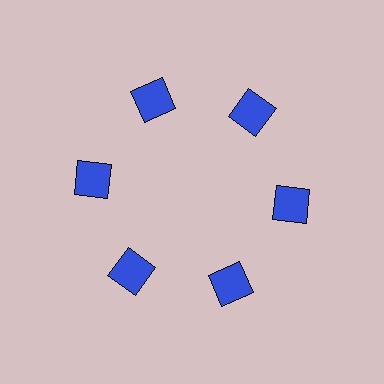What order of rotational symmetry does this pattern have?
This pattern has 6-fold rotational symmetry.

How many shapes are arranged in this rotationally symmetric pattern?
There are 6 shapes, arranged in 6 groups of 1.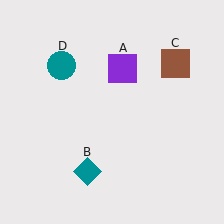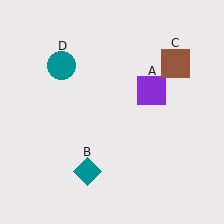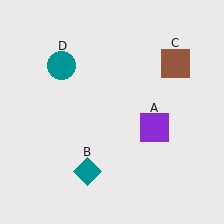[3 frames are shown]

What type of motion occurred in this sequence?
The purple square (object A) rotated clockwise around the center of the scene.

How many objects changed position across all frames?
1 object changed position: purple square (object A).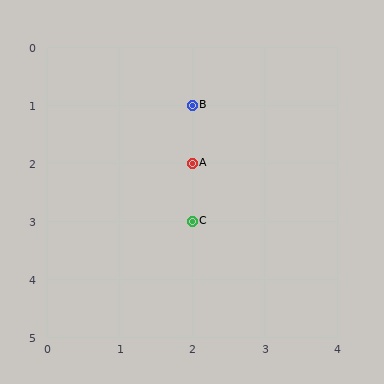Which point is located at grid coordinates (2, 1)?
Point B is at (2, 1).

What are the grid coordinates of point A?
Point A is at grid coordinates (2, 2).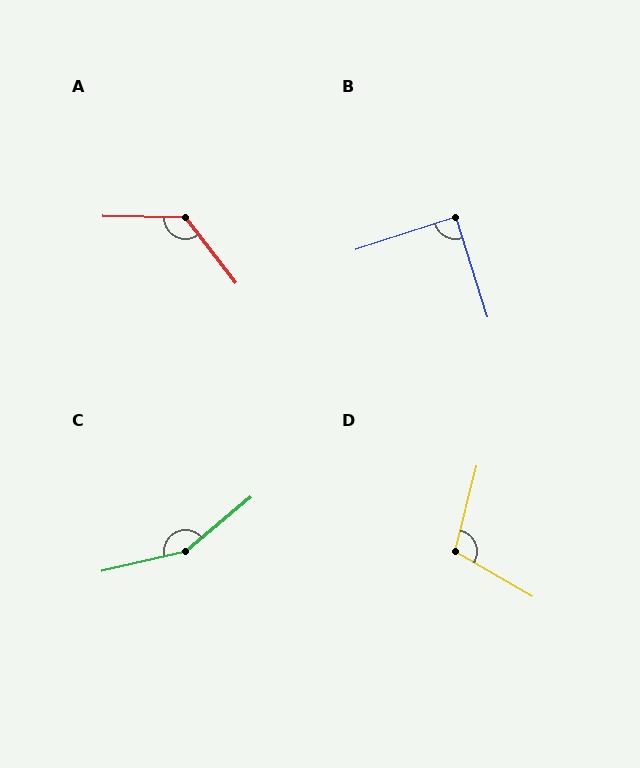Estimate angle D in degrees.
Approximately 106 degrees.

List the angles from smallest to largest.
B (90°), D (106°), A (129°), C (154°).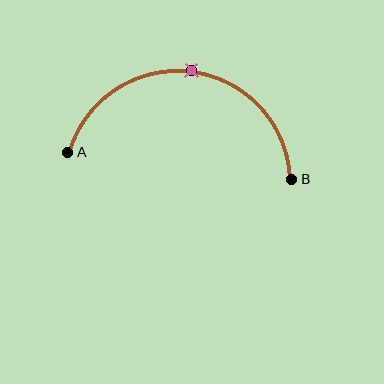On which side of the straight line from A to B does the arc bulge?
The arc bulges above the straight line connecting A and B.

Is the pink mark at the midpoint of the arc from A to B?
Yes. The pink mark lies on the arc at equal arc-length from both A and B — it is the arc midpoint.